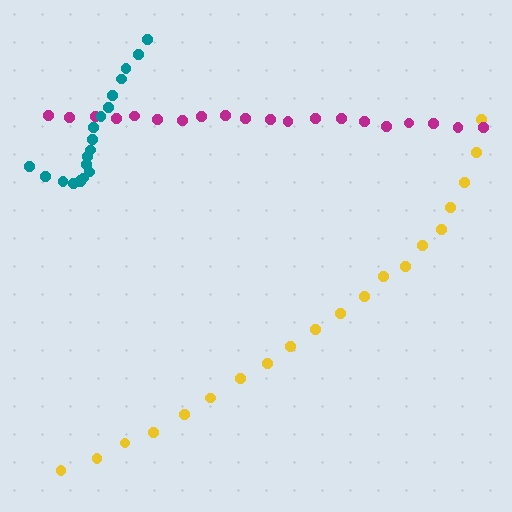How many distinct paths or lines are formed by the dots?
There are 3 distinct paths.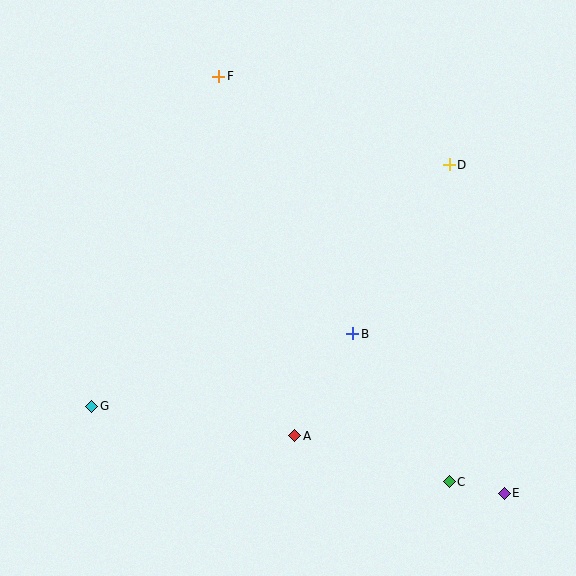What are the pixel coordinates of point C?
Point C is at (449, 482).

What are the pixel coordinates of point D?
Point D is at (449, 165).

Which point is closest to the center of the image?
Point B at (353, 334) is closest to the center.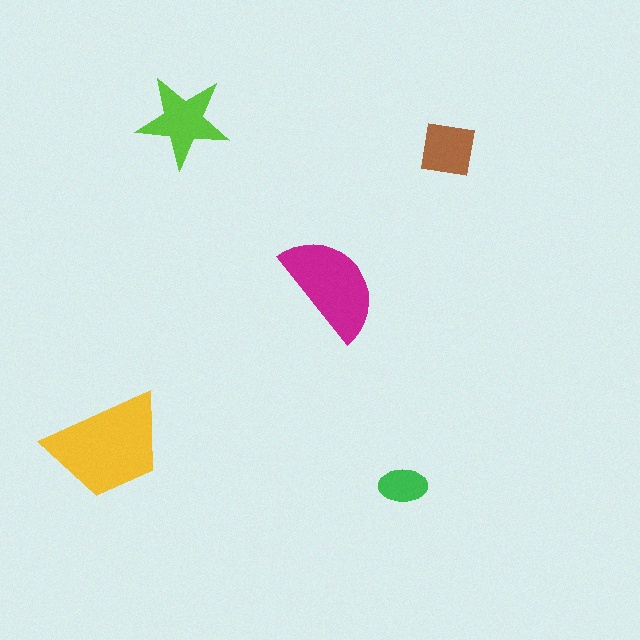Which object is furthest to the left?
The yellow trapezoid is leftmost.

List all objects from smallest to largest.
The green ellipse, the brown square, the lime star, the magenta semicircle, the yellow trapezoid.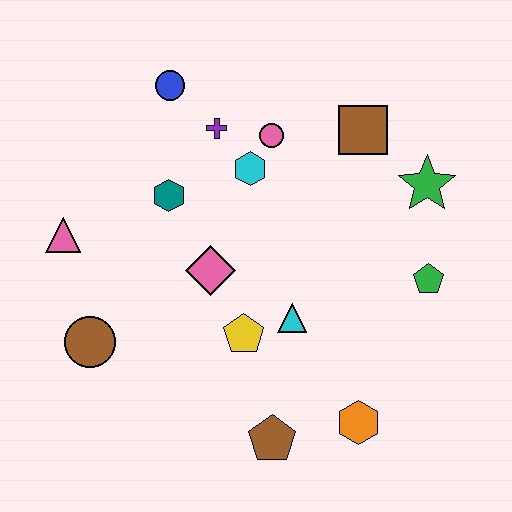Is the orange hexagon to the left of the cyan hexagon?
No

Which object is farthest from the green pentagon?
The pink triangle is farthest from the green pentagon.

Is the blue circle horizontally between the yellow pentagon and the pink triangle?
Yes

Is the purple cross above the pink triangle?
Yes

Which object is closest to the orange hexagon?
The brown pentagon is closest to the orange hexagon.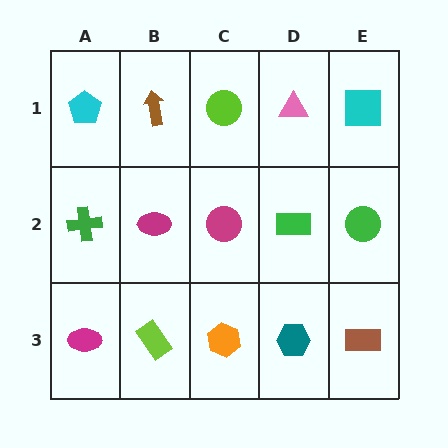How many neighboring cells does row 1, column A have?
2.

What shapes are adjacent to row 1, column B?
A magenta ellipse (row 2, column B), a cyan pentagon (row 1, column A), a lime circle (row 1, column C).